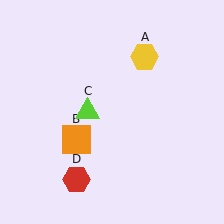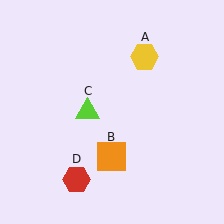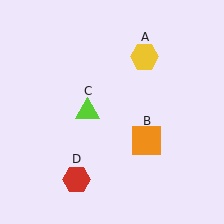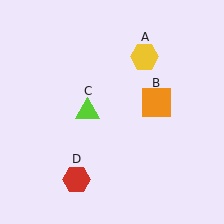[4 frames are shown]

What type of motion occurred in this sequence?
The orange square (object B) rotated counterclockwise around the center of the scene.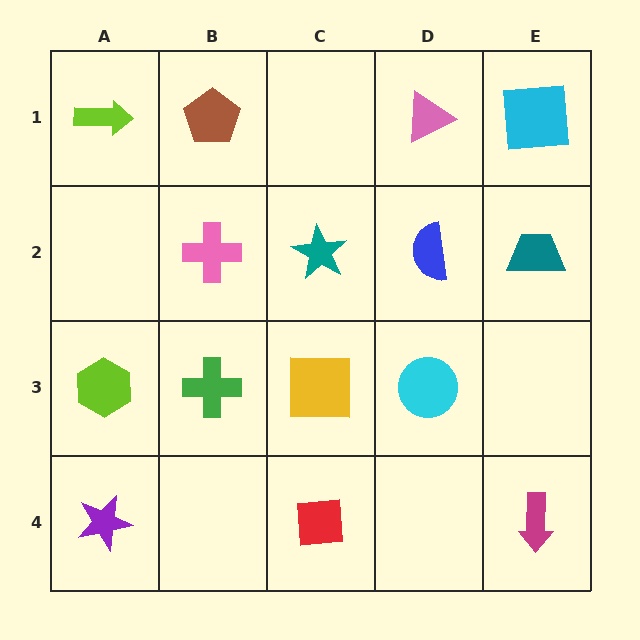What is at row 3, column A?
A lime hexagon.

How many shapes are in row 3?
4 shapes.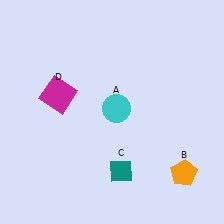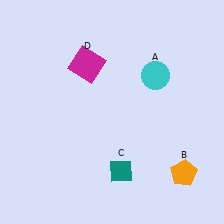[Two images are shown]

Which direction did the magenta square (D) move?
The magenta square (D) moved up.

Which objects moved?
The objects that moved are: the cyan circle (A), the magenta square (D).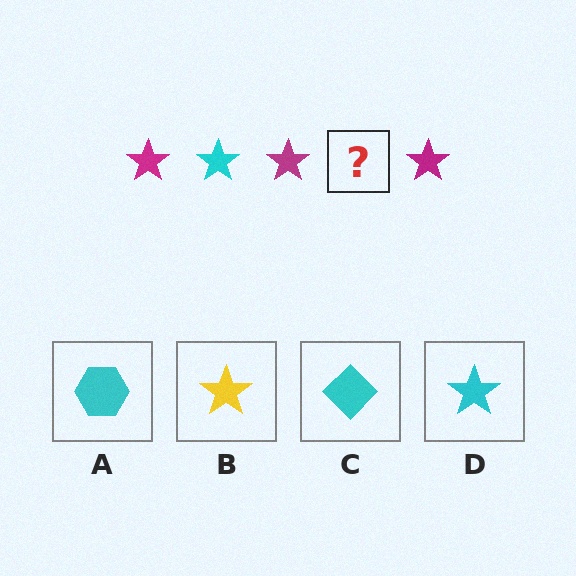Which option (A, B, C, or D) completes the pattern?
D.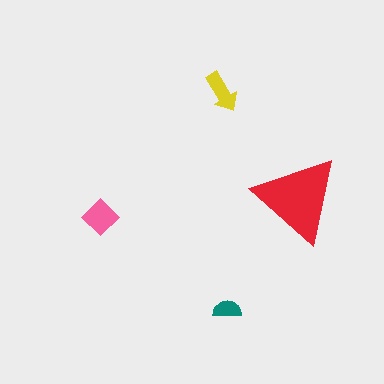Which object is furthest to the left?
The pink diamond is leftmost.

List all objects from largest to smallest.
The red triangle, the pink diamond, the yellow arrow, the teal semicircle.